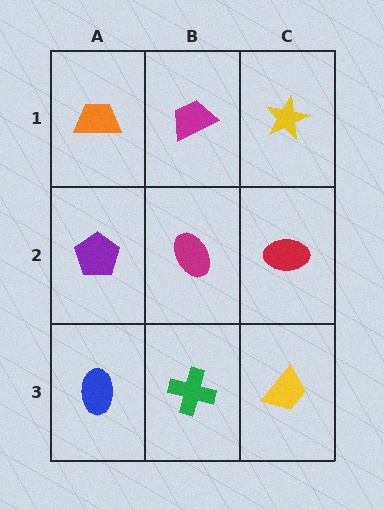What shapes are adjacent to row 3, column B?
A magenta ellipse (row 2, column B), a blue ellipse (row 3, column A), a yellow trapezoid (row 3, column C).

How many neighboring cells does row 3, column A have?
2.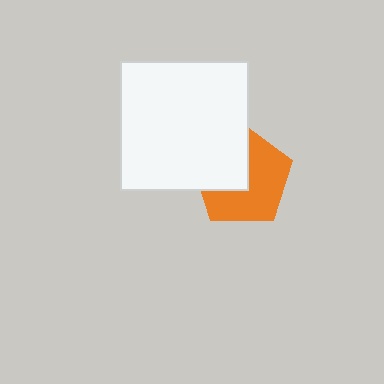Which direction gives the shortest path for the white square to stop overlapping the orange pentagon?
Moving toward the upper-left gives the shortest separation.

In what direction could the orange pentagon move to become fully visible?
The orange pentagon could move toward the lower-right. That would shift it out from behind the white square entirely.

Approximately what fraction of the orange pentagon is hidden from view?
Roughly 41% of the orange pentagon is hidden behind the white square.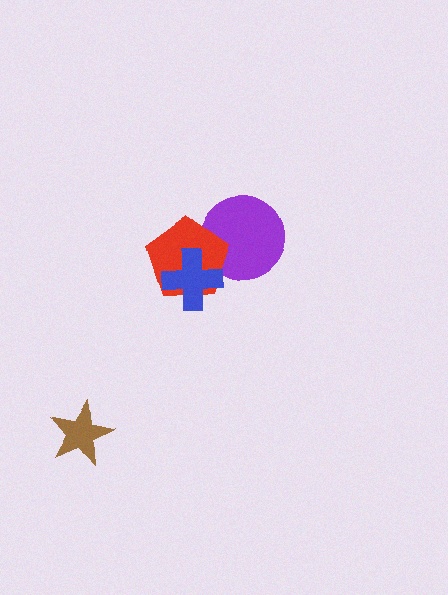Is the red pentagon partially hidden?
Yes, it is partially covered by another shape.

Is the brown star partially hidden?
No, no other shape covers it.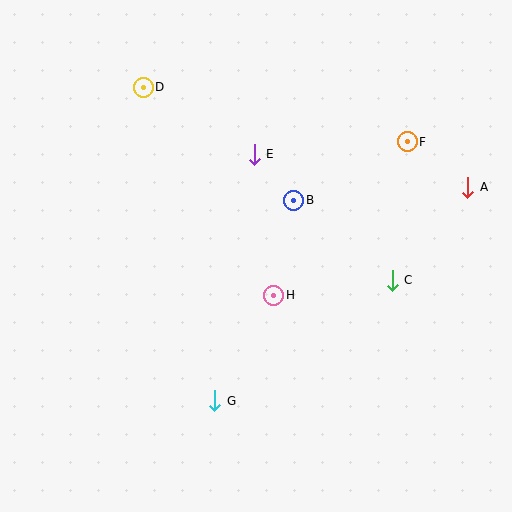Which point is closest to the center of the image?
Point H at (274, 295) is closest to the center.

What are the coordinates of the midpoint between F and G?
The midpoint between F and G is at (311, 271).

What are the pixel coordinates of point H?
Point H is at (274, 295).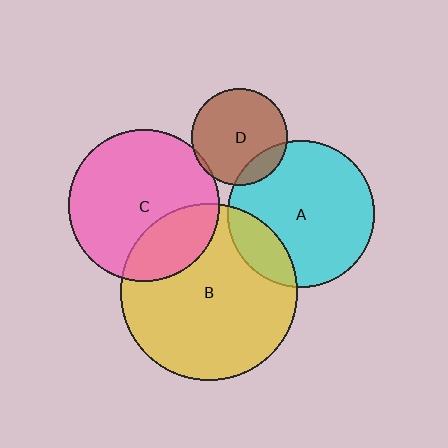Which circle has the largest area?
Circle B (yellow).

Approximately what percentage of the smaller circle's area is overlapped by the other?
Approximately 5%.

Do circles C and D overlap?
Yes.